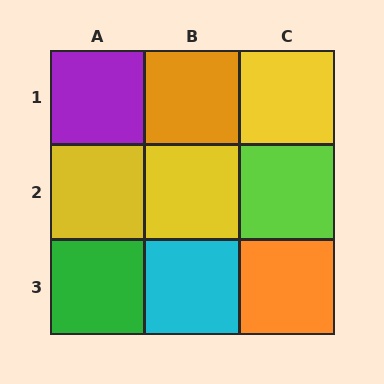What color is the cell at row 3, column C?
Orange.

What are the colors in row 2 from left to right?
Yellow, yellow, lime.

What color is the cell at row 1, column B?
Orange.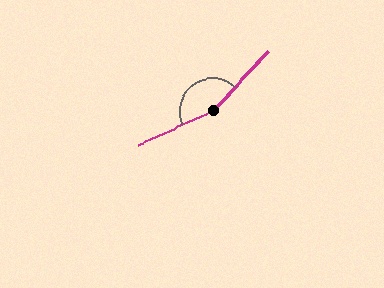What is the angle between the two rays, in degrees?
Approximately 157 degrees.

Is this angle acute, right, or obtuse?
It is obtuse.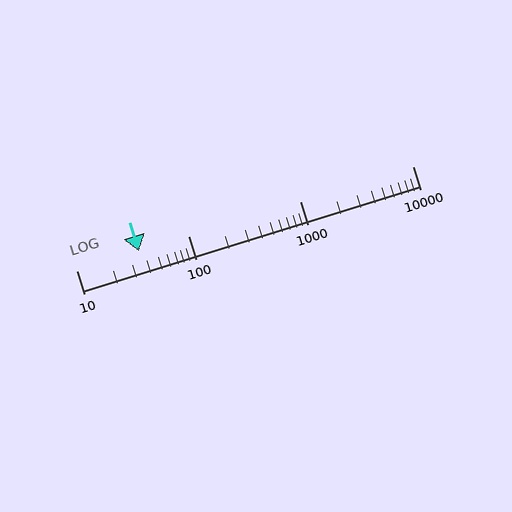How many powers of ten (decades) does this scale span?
The scale spans 3 decades, from 10 to 10000.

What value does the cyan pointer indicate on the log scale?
The pointer indicates approximately 36.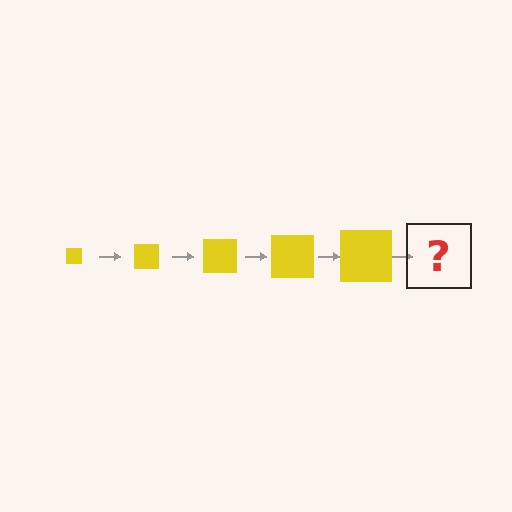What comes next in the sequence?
The next element should be a yellow square, larger than the previous one.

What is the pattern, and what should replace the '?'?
The pattern is that the square gets progressively larger each step. The '?' should be a yellow square, larger than the previous one.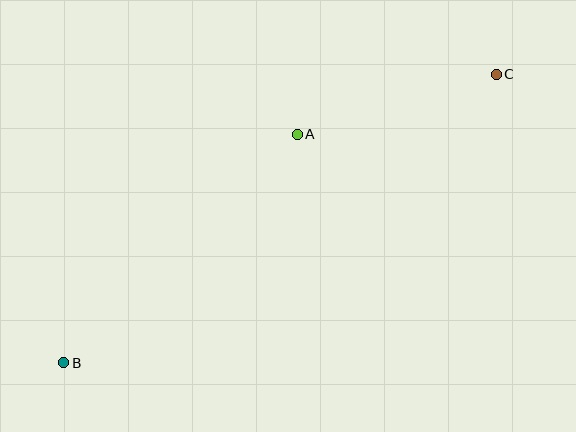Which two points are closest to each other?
Points A and C are closest to each other.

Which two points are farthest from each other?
Points B and C are farthest from each other.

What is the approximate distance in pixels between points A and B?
The distance between A and B is approximately 326 pixels.